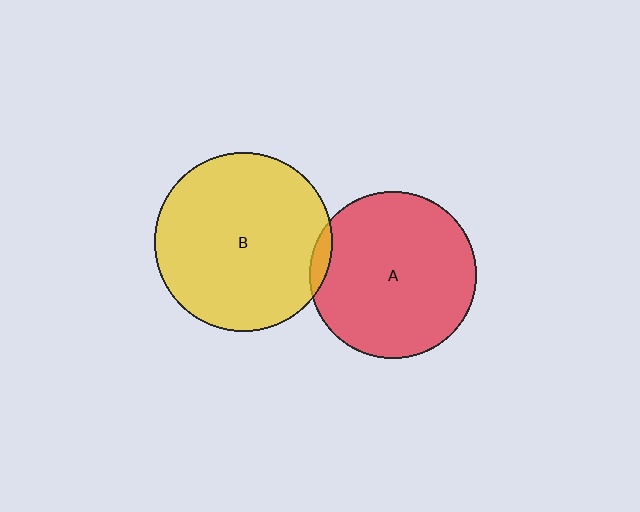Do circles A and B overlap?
Yes.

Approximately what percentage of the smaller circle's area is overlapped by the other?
Approximately 5%.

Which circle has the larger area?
Circle B (yellow).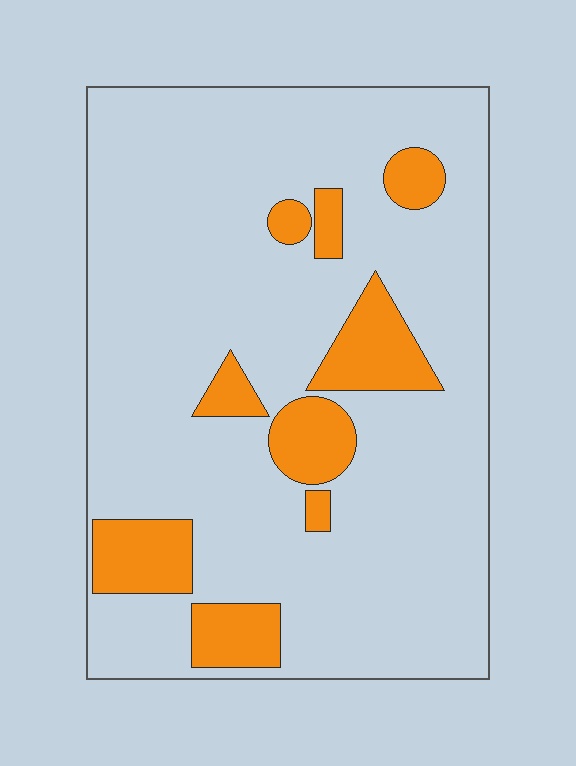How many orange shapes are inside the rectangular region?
9.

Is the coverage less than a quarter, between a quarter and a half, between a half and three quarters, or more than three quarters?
Less than a quarter.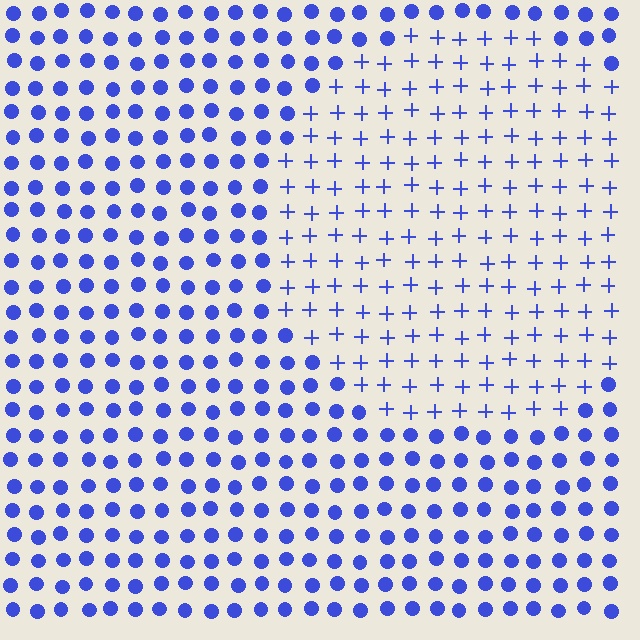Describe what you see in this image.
The image is filled with small blue elements arranged in a uniform grid. A circle-shaped region contains plus signs, while the surrounding area contains circles. The boundary is defined purely by the change in element shape.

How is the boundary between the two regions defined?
The boundary is defined by a change in element shape: plus signs inside vs. circles outside. All elements share the same color and spacing.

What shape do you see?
I see a circle.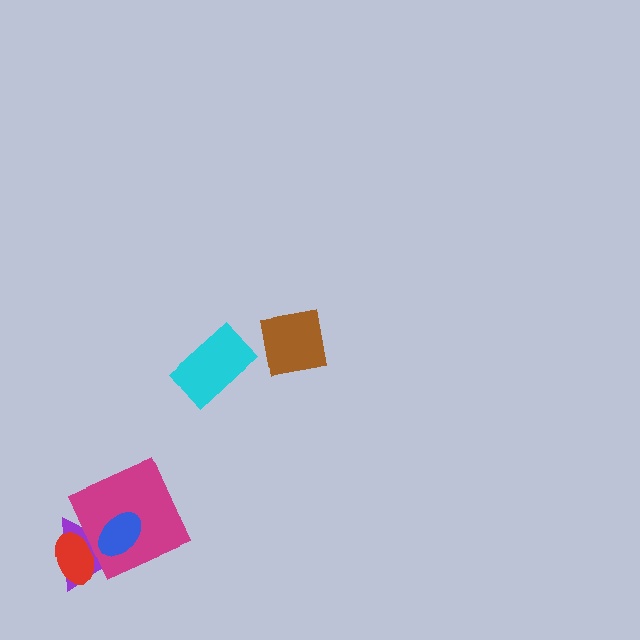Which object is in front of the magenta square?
The blue ellipse is in front of the magenta square.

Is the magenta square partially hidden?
Yes, it is partially covered by another shape.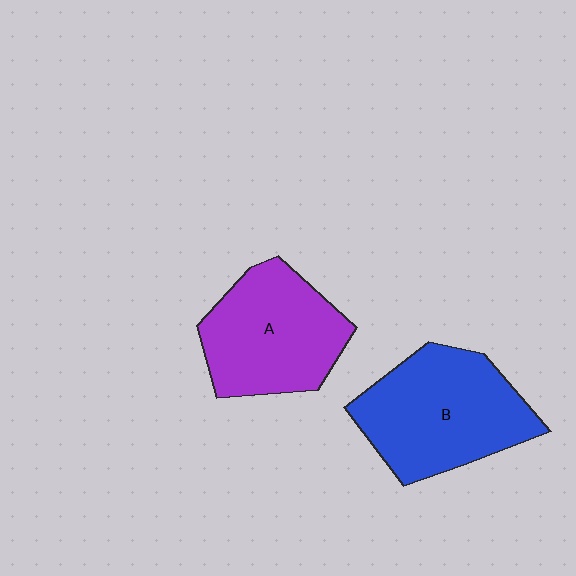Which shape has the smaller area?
Shape A (purple).